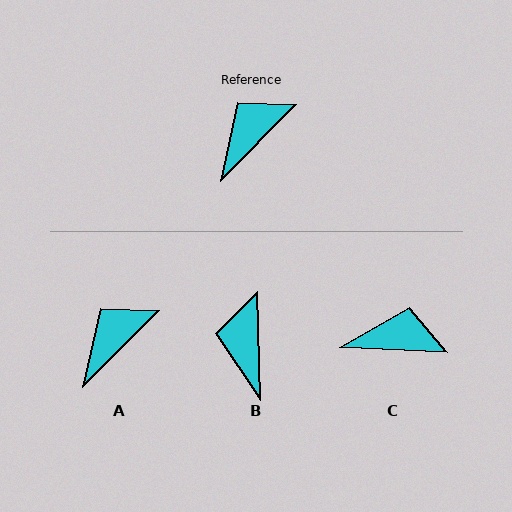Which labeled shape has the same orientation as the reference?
A.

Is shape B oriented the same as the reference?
No, it is off by about 46 degrees.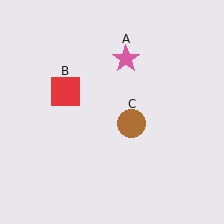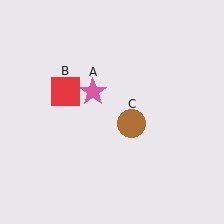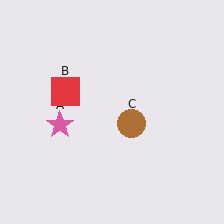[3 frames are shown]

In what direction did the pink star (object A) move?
The pink star (object A) moved down and to the left.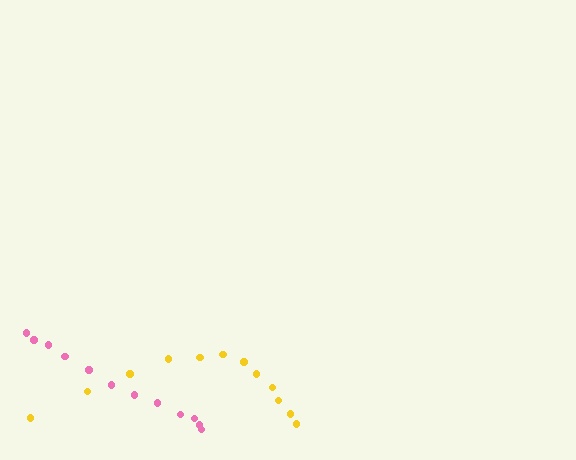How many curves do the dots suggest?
There are 2 distinct paths.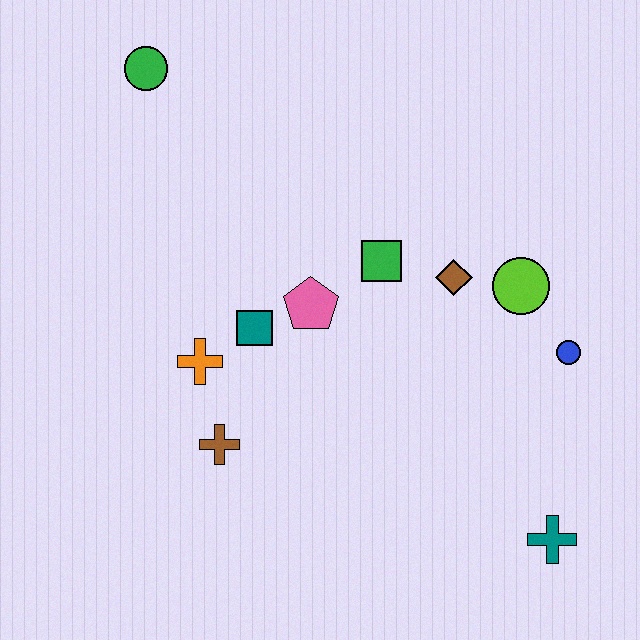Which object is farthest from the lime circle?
The green circle is farthest from the lime circle.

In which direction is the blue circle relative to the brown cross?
The blue circle is to the right of the brown cross.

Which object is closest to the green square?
The brown diamond is closest to the green square.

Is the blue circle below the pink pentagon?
Yes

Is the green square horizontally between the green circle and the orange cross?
No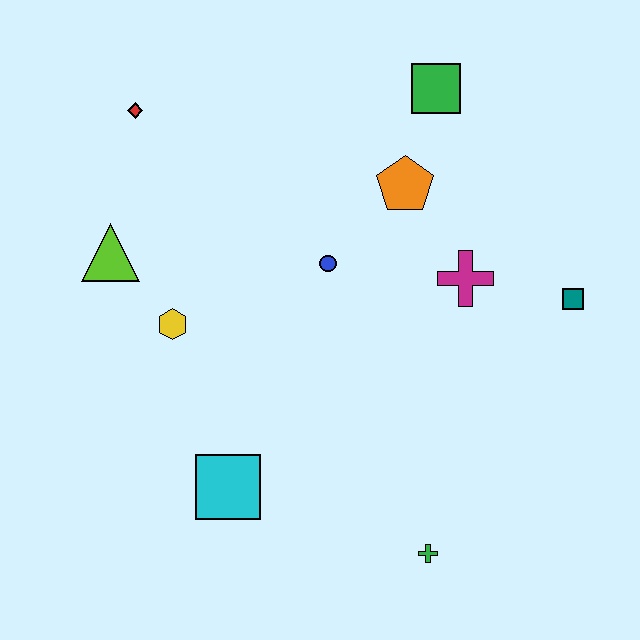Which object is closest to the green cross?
The cyan square is closest to the green cross.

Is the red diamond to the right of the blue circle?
No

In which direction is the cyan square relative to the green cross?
The cyan square is to the left of the green cross.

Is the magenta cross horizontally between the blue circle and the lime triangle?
No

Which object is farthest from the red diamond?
The green cross is farthest from the red diamond.